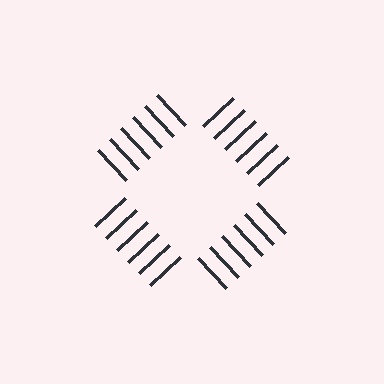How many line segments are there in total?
24 — 6 along each of the 4 edges.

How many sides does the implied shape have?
4 sides — the line-ends trace a square.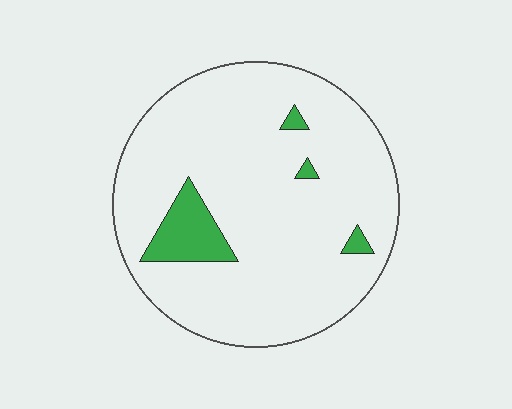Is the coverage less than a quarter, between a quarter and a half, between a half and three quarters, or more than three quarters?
Less than a quarter.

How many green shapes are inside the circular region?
4.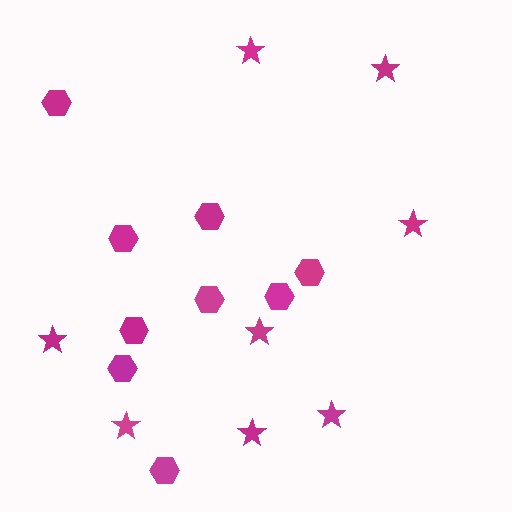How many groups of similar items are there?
There are 2 groups: one group of hexagons (9) and one group of stars (8).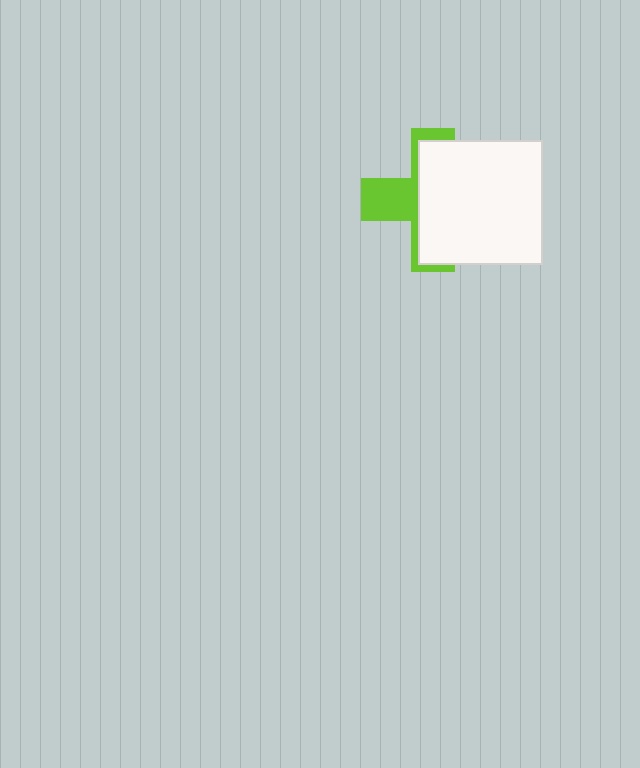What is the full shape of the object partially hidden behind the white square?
The partially hidden object is a lime cross.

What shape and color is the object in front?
The object in front is a white square.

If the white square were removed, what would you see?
You would see the complete lime cross.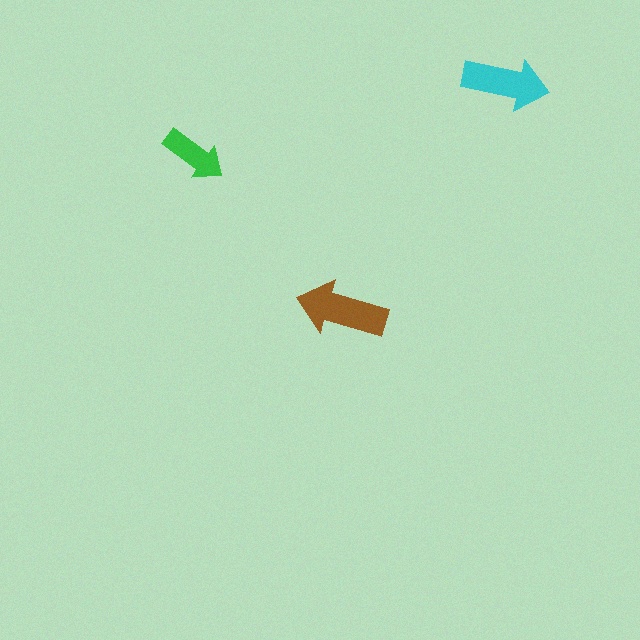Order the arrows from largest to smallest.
the brown one, the cyan one, the green one.